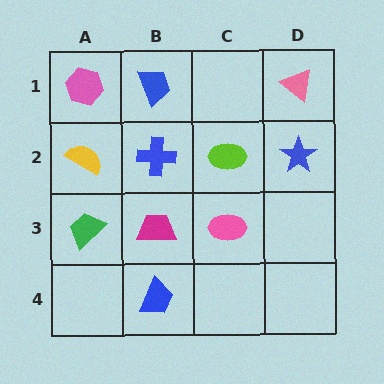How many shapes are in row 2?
4 shapes.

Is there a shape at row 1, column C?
No, that cell is empty.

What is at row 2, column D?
A blue star.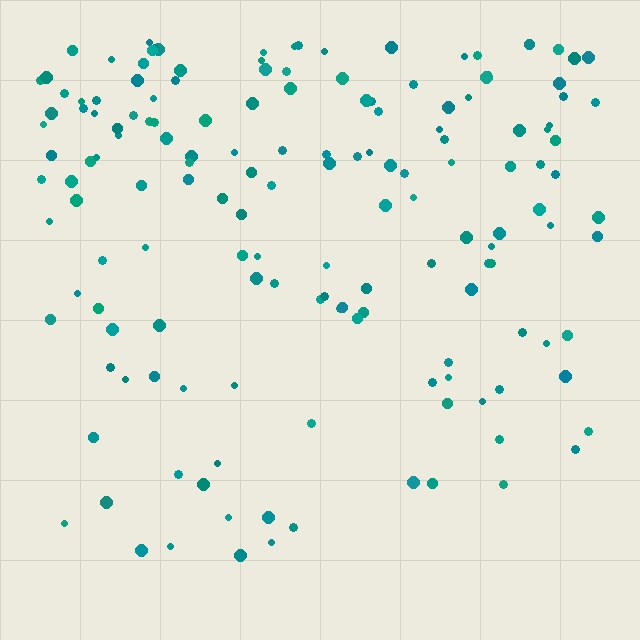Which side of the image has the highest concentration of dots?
The top.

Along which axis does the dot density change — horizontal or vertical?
Vertical.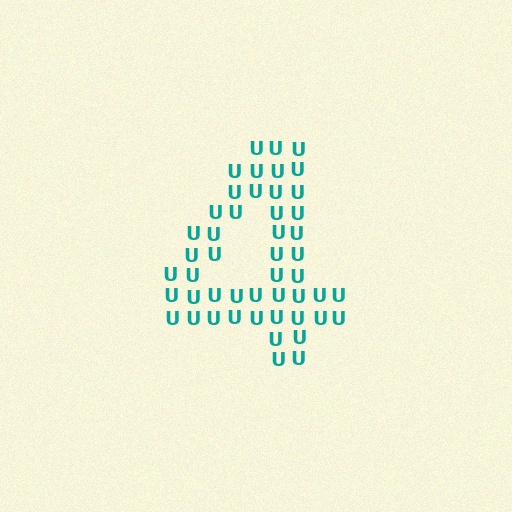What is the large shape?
The large shape is the digit 4.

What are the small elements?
The small elements are letter U's.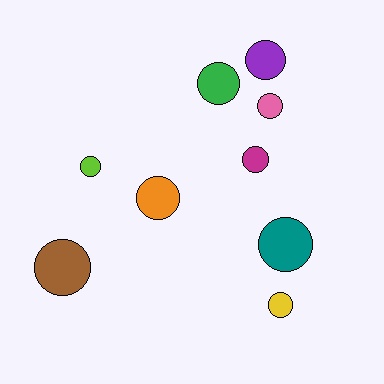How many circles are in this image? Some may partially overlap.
There are 9 circles.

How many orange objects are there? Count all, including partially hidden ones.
There is 1 orange object.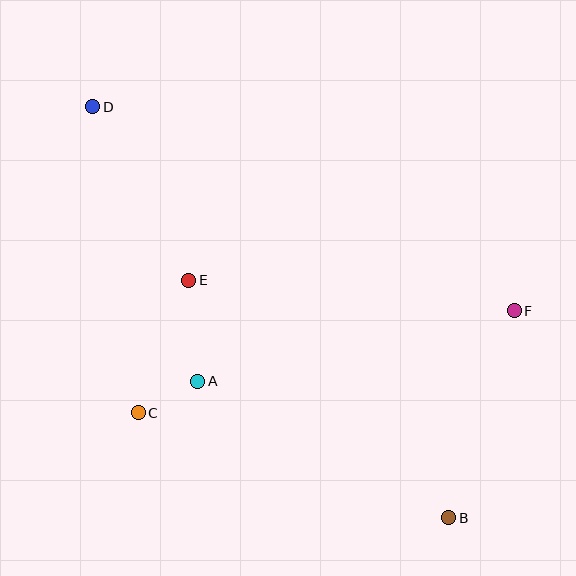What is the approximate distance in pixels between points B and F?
The distance between B and F is approximately 217 pixels.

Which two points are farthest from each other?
Points B and D are farthest from each other.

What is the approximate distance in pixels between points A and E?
The distance between A and E is approximately 101 pixels.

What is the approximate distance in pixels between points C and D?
The distance between C and D is approximately 309 pixels.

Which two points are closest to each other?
Points A and C are closest to each other.